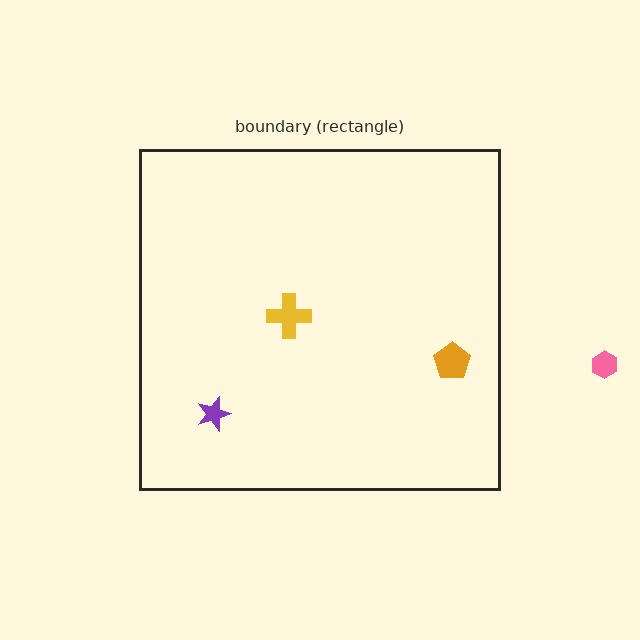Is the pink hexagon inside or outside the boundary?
Outside.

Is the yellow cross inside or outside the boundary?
Inside.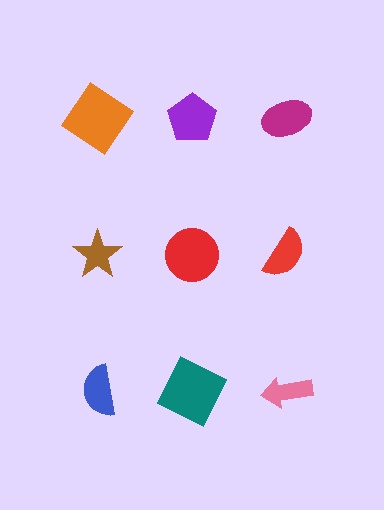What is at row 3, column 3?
A pink arrow.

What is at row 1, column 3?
A magenta ellipse.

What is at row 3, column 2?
A teal square.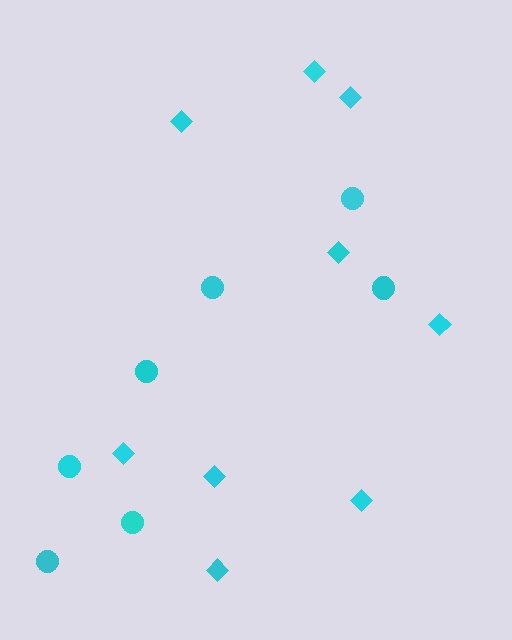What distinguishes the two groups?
There are 2 groups: one group of diamonds (9) and one group of circles (7).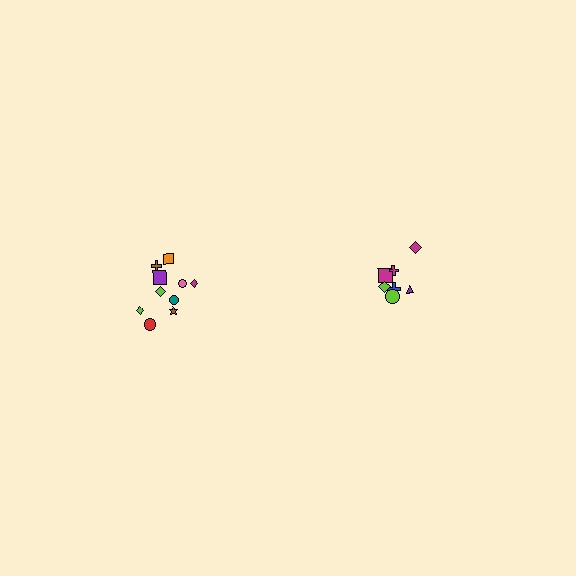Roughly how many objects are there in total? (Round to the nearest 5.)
Roughly 15 objects in total.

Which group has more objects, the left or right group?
The left group.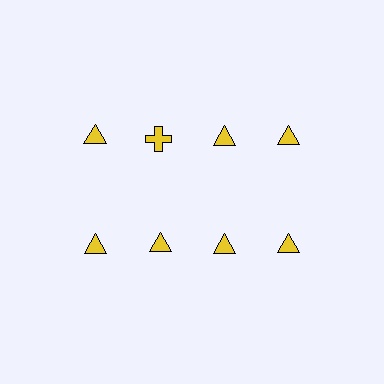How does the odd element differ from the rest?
It has a different shape: cross instead of triangle.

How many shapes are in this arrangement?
There are 8 shapes arranged in a grid pattern.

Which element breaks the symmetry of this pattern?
The yellow cross in the top row, second from left column breaks the symmetry. All other shapes are yellow triangles.